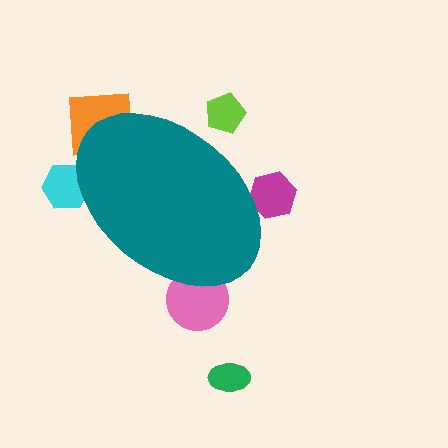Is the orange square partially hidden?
Yes, the orange square is partially hidden behind the teal ellipse.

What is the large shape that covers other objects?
A teal ellipse.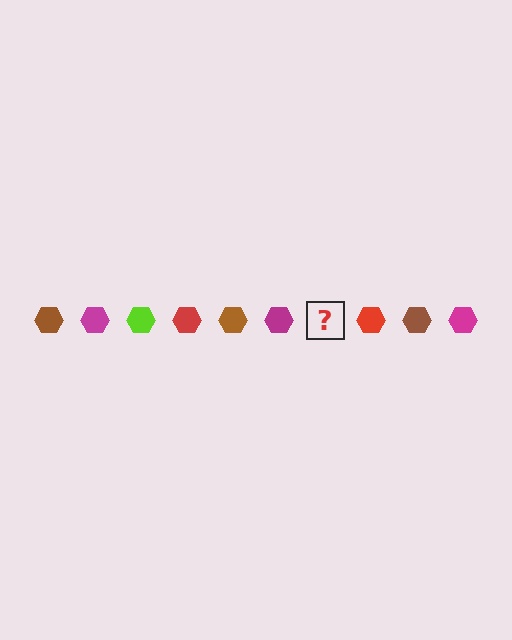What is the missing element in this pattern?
The missing element is a lime hexagon.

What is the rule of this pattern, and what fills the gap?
The rule is that the pattern cycles through brown, magenta, lime, red hexagons. The gap should be filled with a lime hexagon.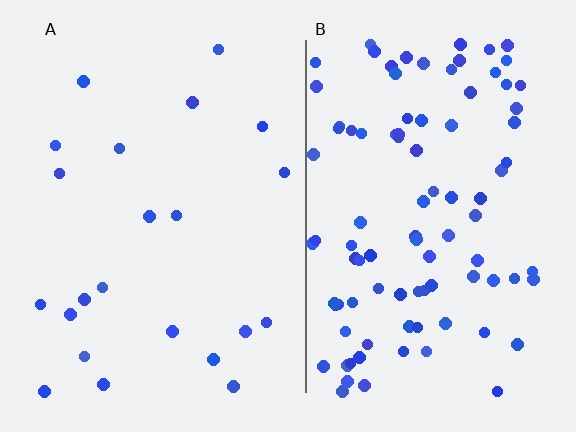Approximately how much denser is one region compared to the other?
Approximately 4.3× — region B over region A.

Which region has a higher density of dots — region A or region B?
B (the right).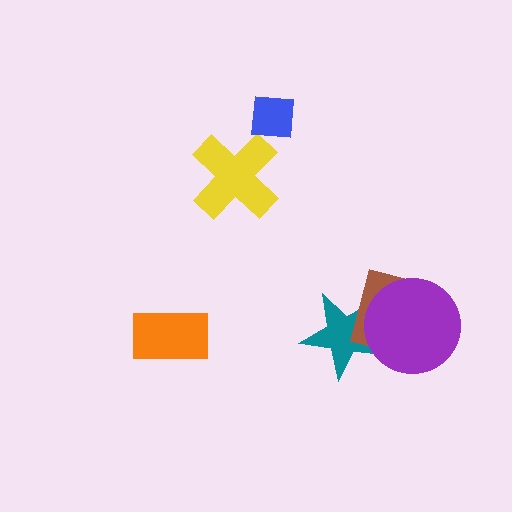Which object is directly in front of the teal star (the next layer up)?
The brown rectangle is directly in front of the teal star.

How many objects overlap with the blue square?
0 objects overlap with the blue square.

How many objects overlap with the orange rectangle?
0 objects overlap with the orange rectangle.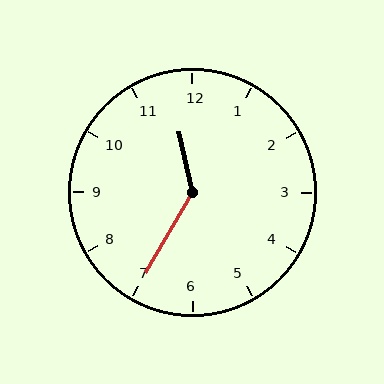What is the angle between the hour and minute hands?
Approximately 138 degrees.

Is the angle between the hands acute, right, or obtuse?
It is obtuse.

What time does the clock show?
11:35.